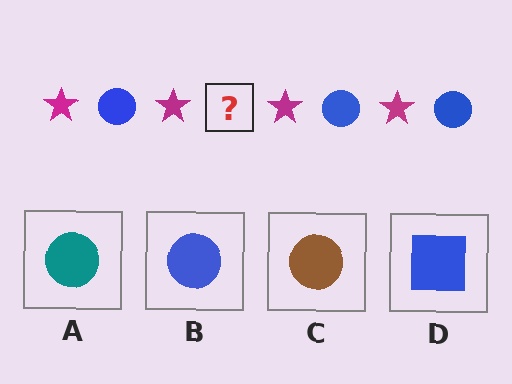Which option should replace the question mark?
Option B.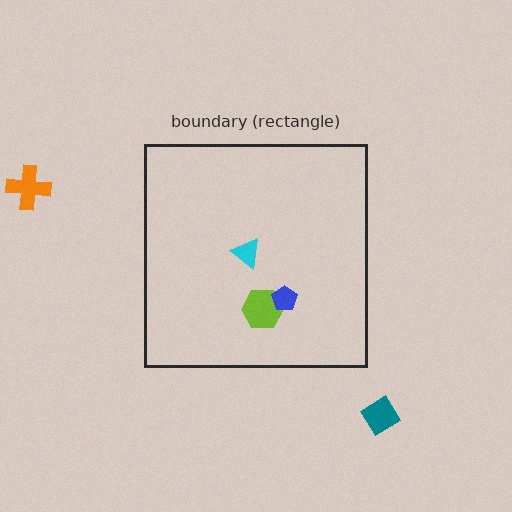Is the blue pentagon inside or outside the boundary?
Inside.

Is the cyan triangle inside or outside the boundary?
Inside.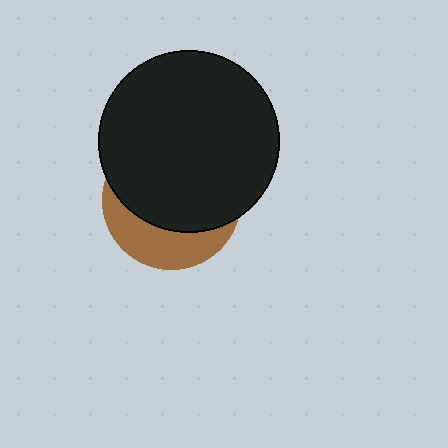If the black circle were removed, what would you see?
You would see the complete brown circle.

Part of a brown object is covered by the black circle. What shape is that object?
It is a circle.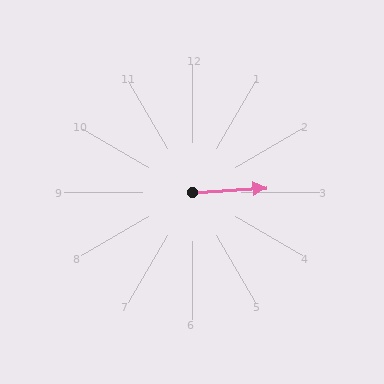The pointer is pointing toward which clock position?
Roughly 3 o'clock.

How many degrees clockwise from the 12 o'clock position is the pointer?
Approximately 87 degrees.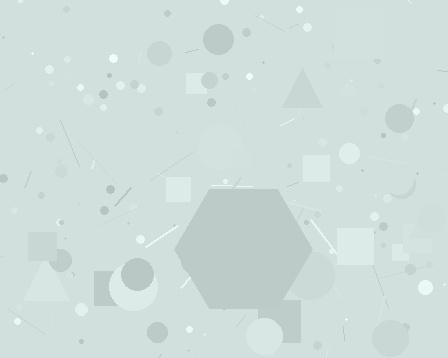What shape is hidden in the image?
A hexagon is hidden in the image.